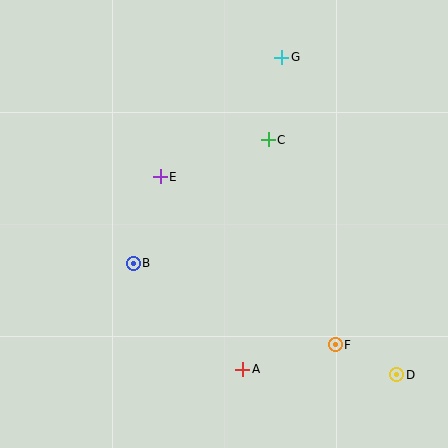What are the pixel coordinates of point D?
Point D is at (397, 375).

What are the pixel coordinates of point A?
Point A is at (243, 369).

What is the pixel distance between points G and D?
The distance between G and D is 337 pixels.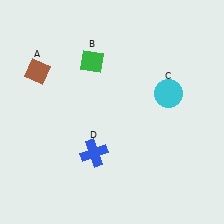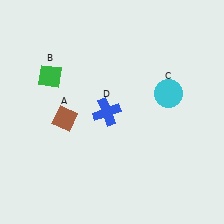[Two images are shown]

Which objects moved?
The objects that moved are: the brown diamond (A), the green diamond (B), the blue cross (D).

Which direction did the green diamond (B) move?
The green diamond (B) moved left.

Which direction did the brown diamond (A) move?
The brown diamond (A) moved down.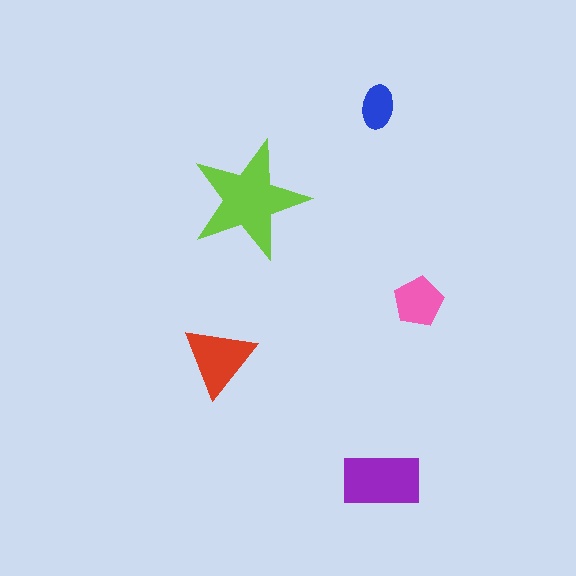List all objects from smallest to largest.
The blue ellipse, the pink pentagon, the red triangle, the purple rectangle, the lime star.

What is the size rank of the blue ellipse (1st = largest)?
5th.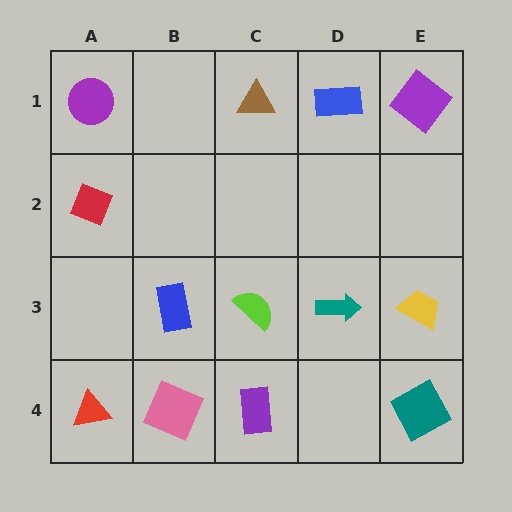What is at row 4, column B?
A pink square.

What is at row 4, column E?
A teal square.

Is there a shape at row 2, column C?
No, that cell is empty.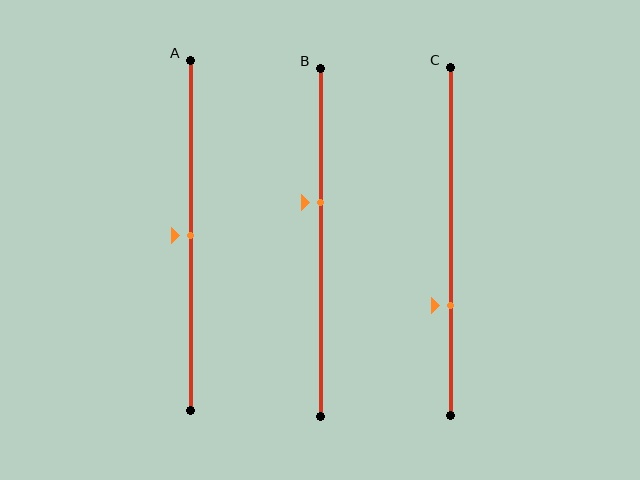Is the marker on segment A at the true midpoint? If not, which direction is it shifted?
Yes, the marker on segment A is at the true midpoint.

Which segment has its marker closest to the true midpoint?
Segment A has its marker closest to the true midpoint.